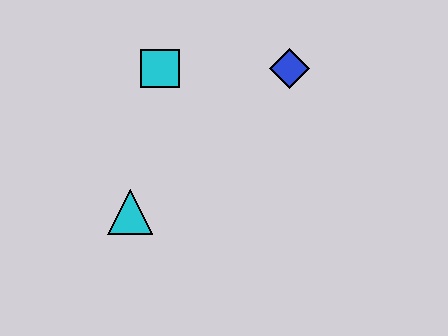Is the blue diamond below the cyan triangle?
No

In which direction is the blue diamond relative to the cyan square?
The blue diamond is to the right of the cyan square.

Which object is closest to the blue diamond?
The cyan square is closest to the blue diamond.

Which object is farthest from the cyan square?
The cyan triangle is farthest from the cyan square.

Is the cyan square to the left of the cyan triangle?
No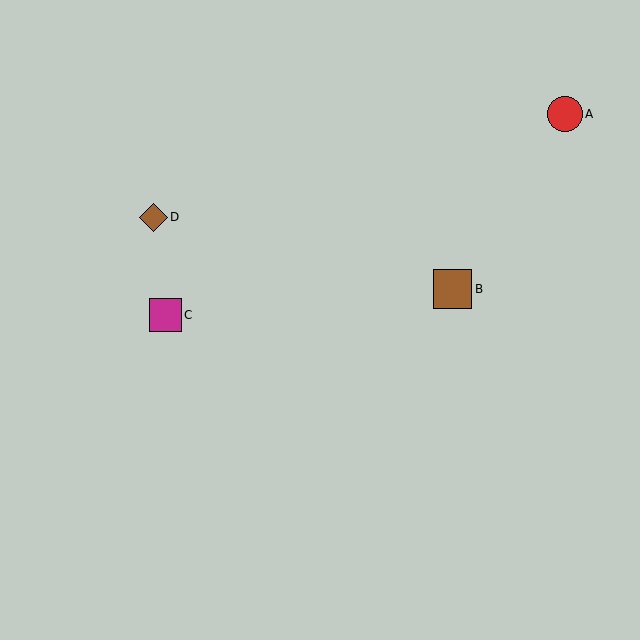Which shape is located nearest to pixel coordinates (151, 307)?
The magenta square (labeled C) at (165, 315) is nearest to that location.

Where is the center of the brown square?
The center of the brown square is at (452, 289).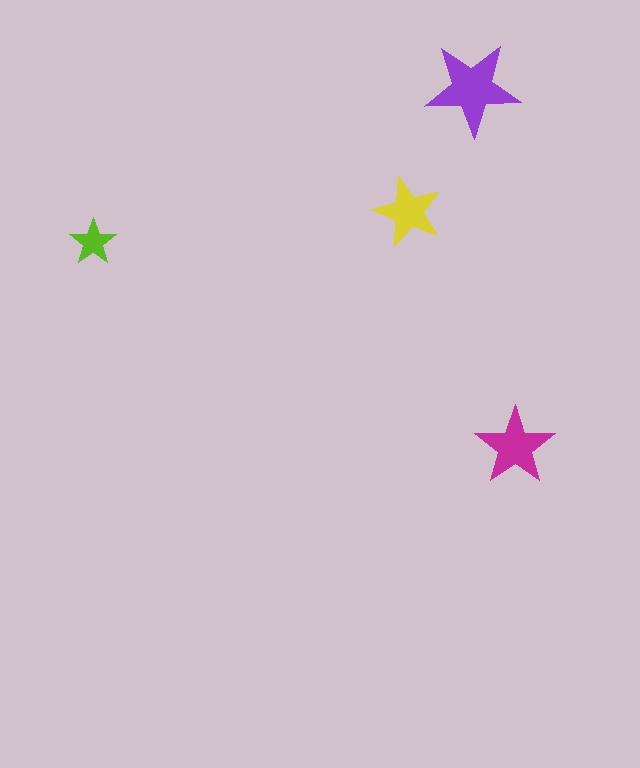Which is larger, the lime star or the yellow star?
The yellow one.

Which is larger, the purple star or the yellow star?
The purple one.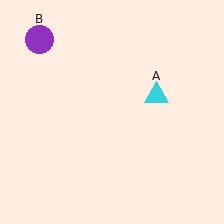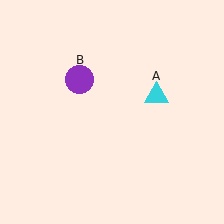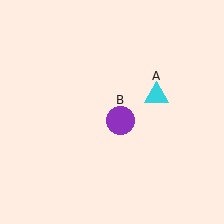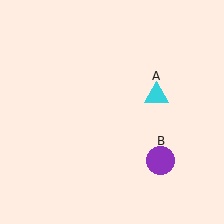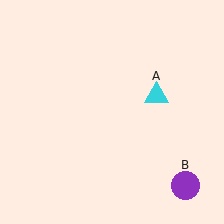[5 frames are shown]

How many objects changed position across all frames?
1 object changed position: purple circle (object B).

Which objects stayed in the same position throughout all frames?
Cyan triangle (object A) remained stationary.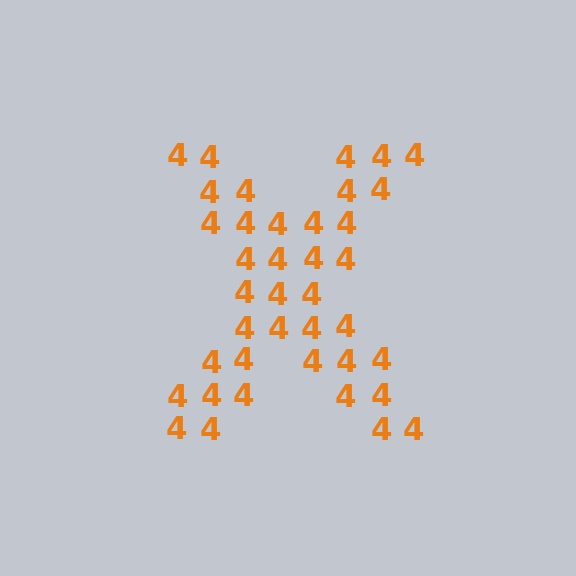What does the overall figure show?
The overall figure shows the letter X.